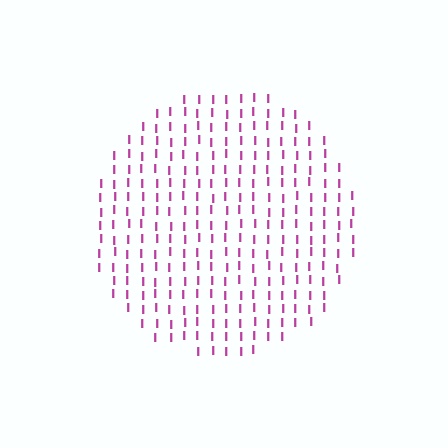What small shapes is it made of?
It is made of small letter I's.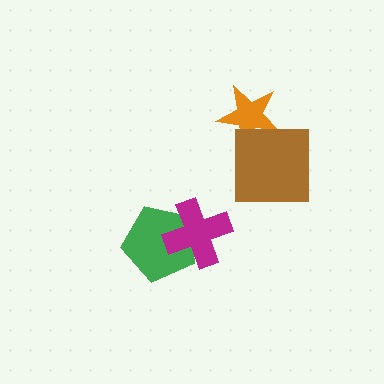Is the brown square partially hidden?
No, no other shape covers it.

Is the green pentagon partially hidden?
Yes, it is partially covered by another shape.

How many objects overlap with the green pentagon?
1 object overlaps with the green pentagon.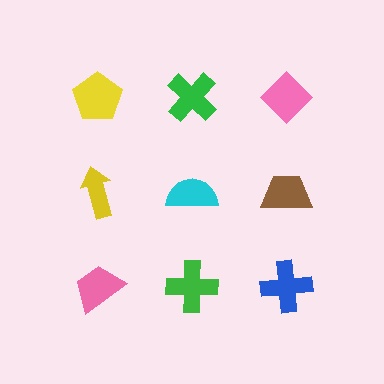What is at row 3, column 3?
A blue cross.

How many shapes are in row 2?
3 shapes.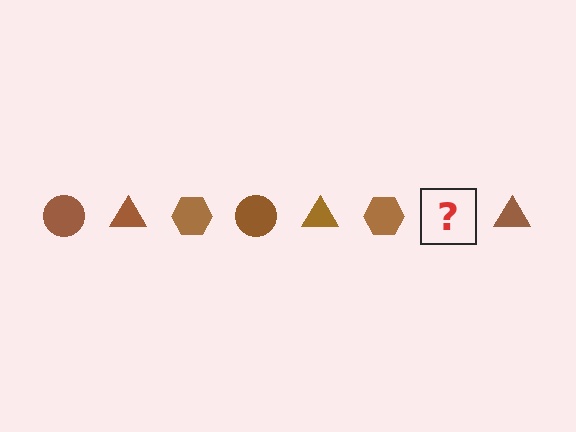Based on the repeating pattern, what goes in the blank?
The blank should be a brown circle.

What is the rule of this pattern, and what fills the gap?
The rule is that the pattern cycles through circle, triangle, hexagon shapes in brown. The gap should be filled with a brown circle.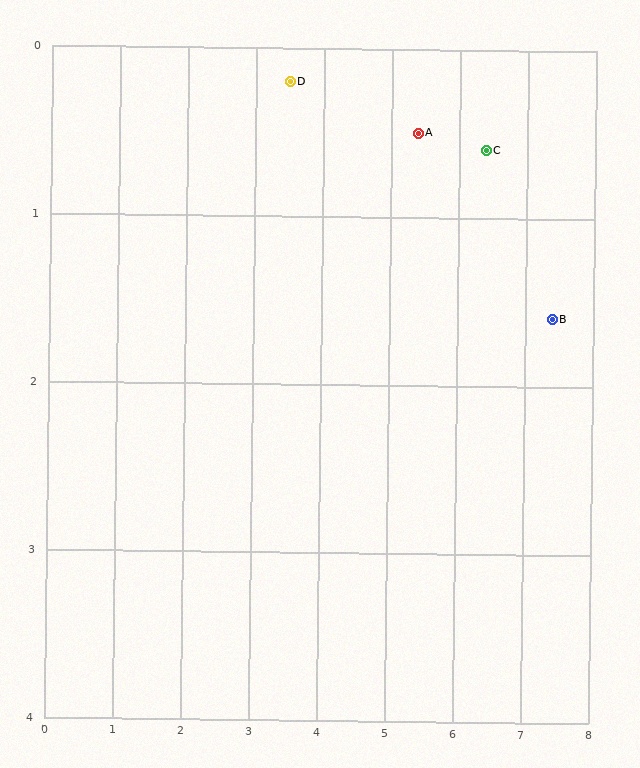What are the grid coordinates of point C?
Point C is at approximately (6.4, 0.6).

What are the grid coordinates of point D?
Point D is at approximately (3.5, 0.2).